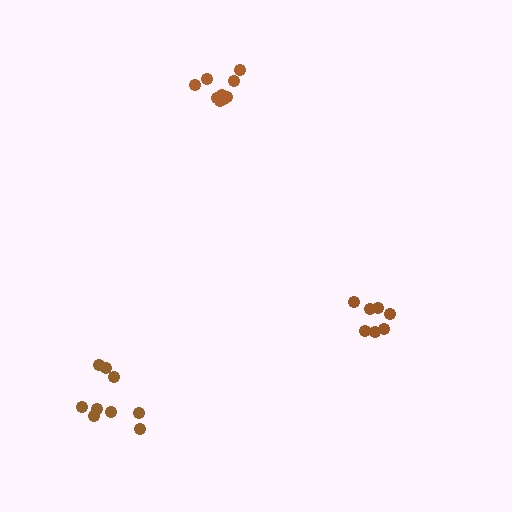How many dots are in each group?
Group 1: 7 dots, Group 2: 9 dots, Group 3: 10 dots (26 total).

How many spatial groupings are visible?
There are 3 spatial groupings.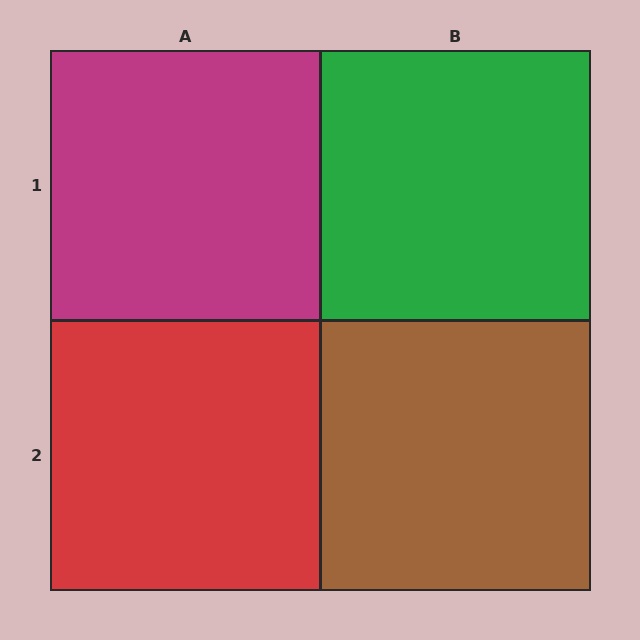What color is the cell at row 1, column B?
Green.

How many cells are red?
1 cell is red.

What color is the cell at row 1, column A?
Magenta.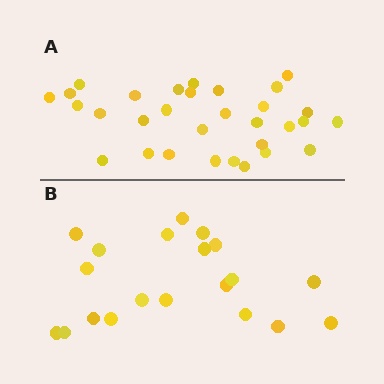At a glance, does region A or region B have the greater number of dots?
Region A (the top region) has more dots.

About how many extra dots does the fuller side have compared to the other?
Region A has roughly 12 or so more dots than region B.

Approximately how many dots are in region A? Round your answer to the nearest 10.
About 30 dots. (The exact count is 31, which rounds to 30.)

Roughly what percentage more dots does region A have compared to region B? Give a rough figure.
About 55% more.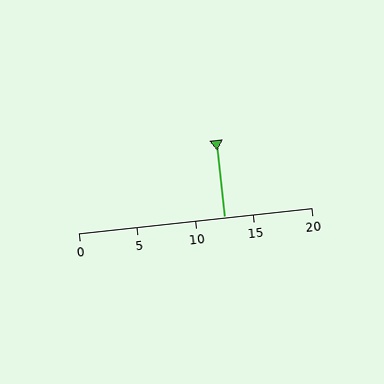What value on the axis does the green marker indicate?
The marker indicates approximately 12.5.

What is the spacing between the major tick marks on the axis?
The major ticks are spaced 5 apart.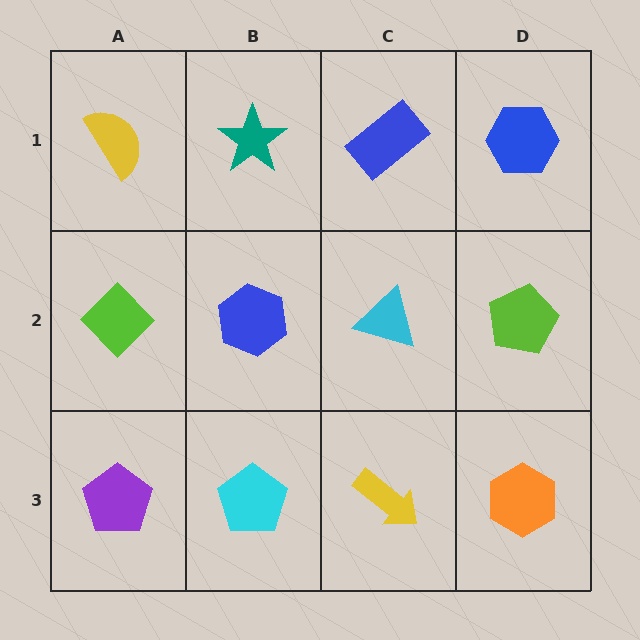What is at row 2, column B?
A blue hexagon.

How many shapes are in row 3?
4 shapes.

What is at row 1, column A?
A yellow semicircle.